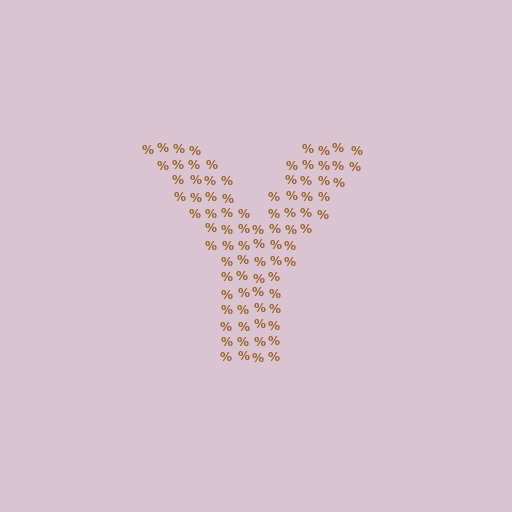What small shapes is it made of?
It is made of small percent signs.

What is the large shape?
The large shape is the letter Y.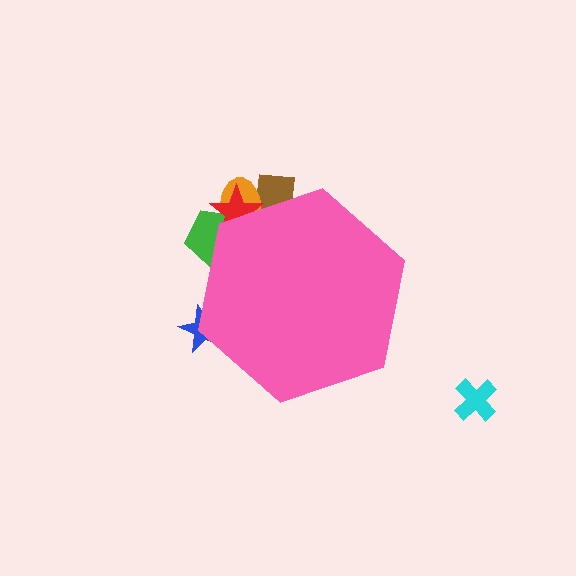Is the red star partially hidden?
Yes, the red star is partially hidden behind the pink hexagon.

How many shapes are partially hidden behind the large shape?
5 shapes are partially hidden.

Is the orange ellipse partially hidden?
Yes, the orange ellipse is partially hidden behind the pink hexagon.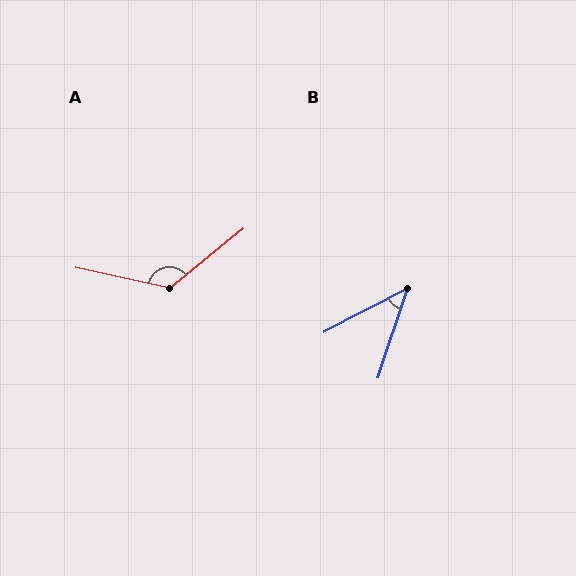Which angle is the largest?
A, at approximately 129 degrees.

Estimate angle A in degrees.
Approximately 129 degrees.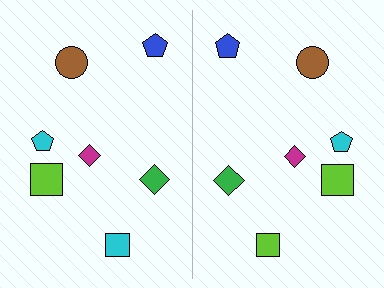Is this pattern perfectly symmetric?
No, the pattern is not perfectly symmetric. The lime square on the right side breaks the symmetry — its mirror counterpart is cyan.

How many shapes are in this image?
There are 14 shapes in this image.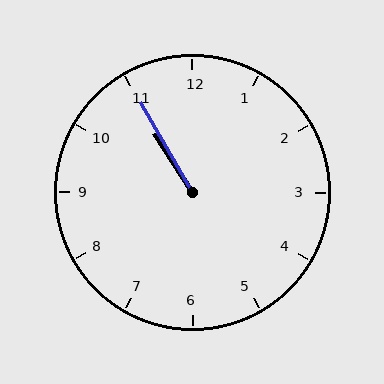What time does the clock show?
10:55.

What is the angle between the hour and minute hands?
Approximately 2 degrees.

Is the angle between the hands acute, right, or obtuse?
It is acute.